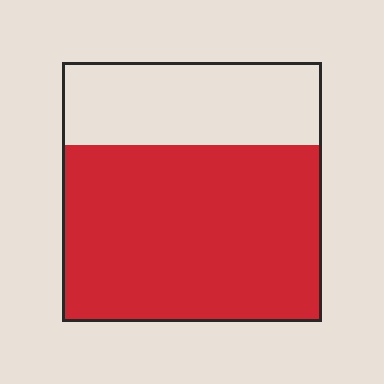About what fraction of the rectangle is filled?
About two thirds (2/3).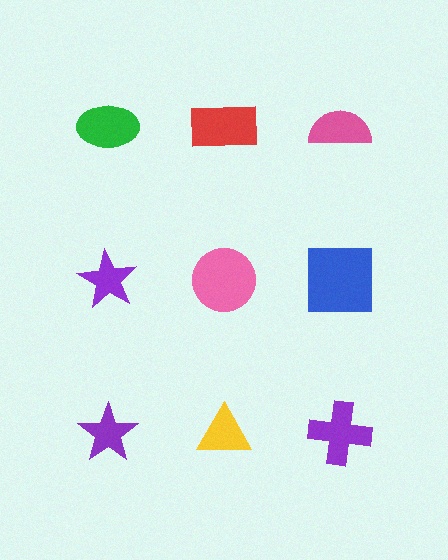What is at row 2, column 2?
A pink circle.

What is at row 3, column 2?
A yellow triangle.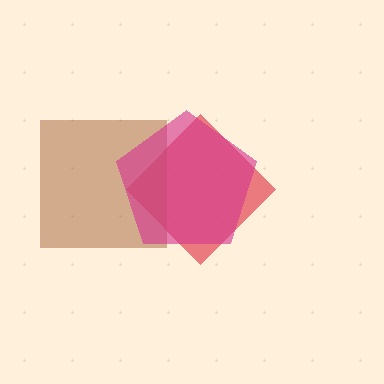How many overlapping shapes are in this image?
There are 3 overlapping shapes in the image.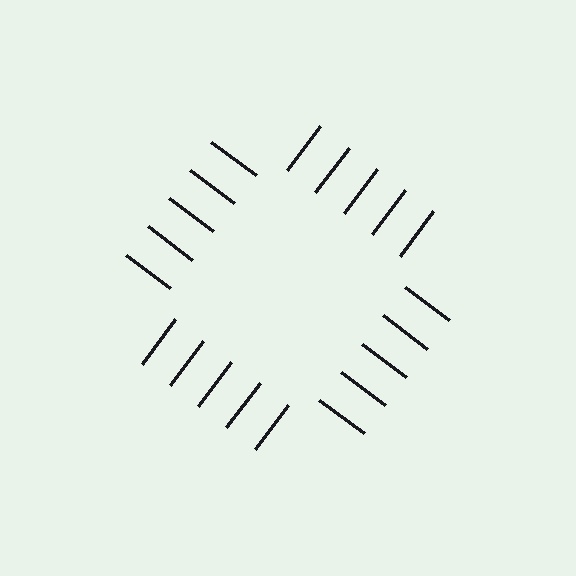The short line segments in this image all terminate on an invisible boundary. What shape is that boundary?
An illusory square — the line segments terminate on its edges but no continuous stroke is drawn.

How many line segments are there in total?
20 — 5 along each of the 4 edges.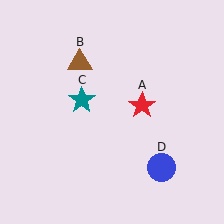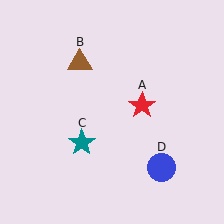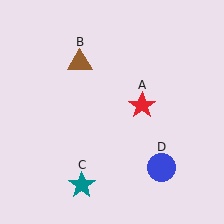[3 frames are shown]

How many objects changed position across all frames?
1 object changed position: teal star (object C).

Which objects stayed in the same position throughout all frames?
Red star (object A) and brown triangle (object B) and blue circle (object D) remained stationary.